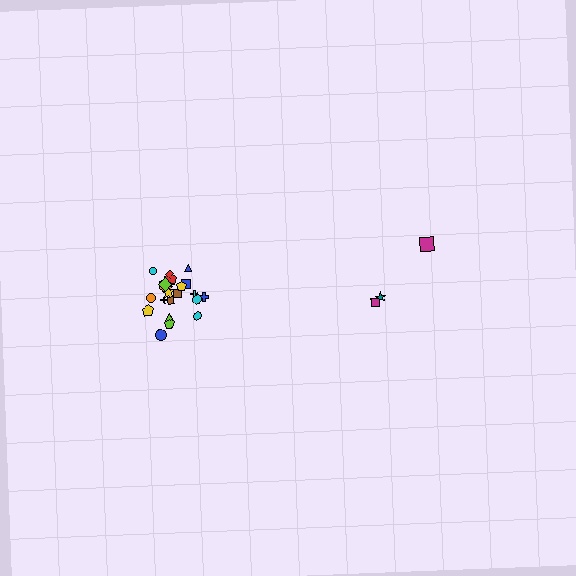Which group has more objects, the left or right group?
The left group.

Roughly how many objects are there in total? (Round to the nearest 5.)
Roughly 25 objects in total.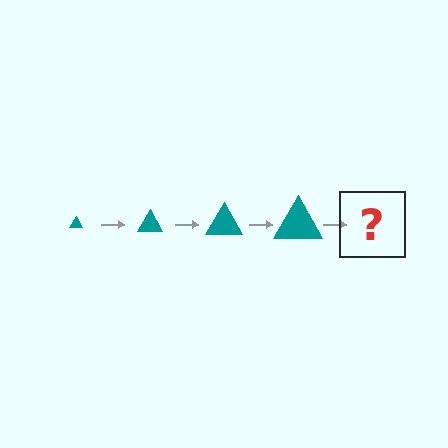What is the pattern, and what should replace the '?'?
The pattern is that the triangle gets progressively larger each step. The '?' should be a teal triangle, larger than the previous one.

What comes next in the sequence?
The next element should be a teal triangle, larger than the previous one.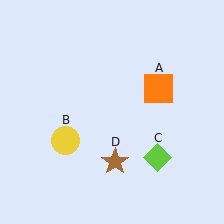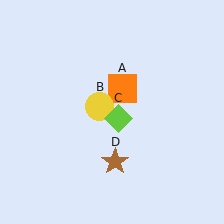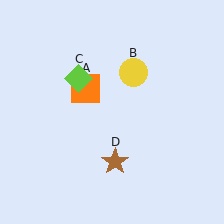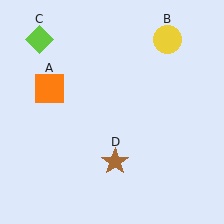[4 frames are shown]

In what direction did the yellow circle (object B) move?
The yellow circle (object B) moved up and to the right.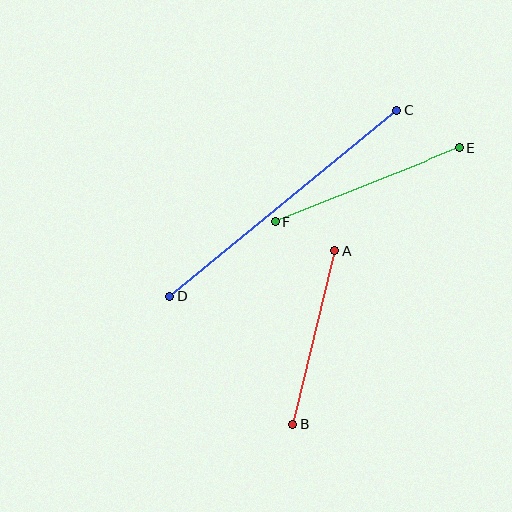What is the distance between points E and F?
The distance is approximately 198 pixels.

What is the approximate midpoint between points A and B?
The midpoint is at approximately (314, 338) pixels.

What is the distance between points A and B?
The distance is approximately 178 pixels.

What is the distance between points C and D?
The distance is approximately 294 pixels.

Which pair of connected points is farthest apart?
Points C and D are farthest apart.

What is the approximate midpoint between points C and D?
The midpoint is at approximately (283, 203) pixels.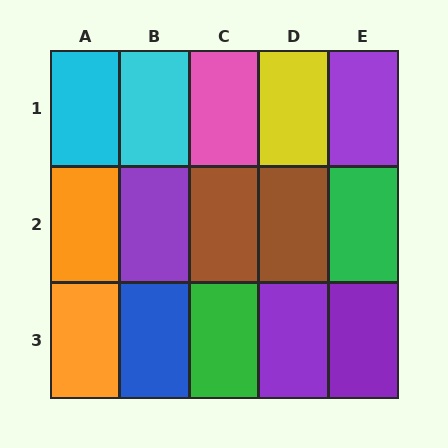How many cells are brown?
2 cells are brown.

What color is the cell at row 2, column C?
Brown.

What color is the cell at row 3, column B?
Blue.